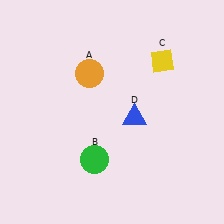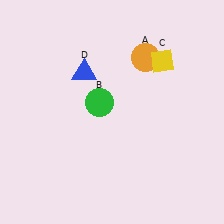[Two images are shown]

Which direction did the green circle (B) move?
The green circle (B) moved up.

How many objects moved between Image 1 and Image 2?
3 objects moved between the two images.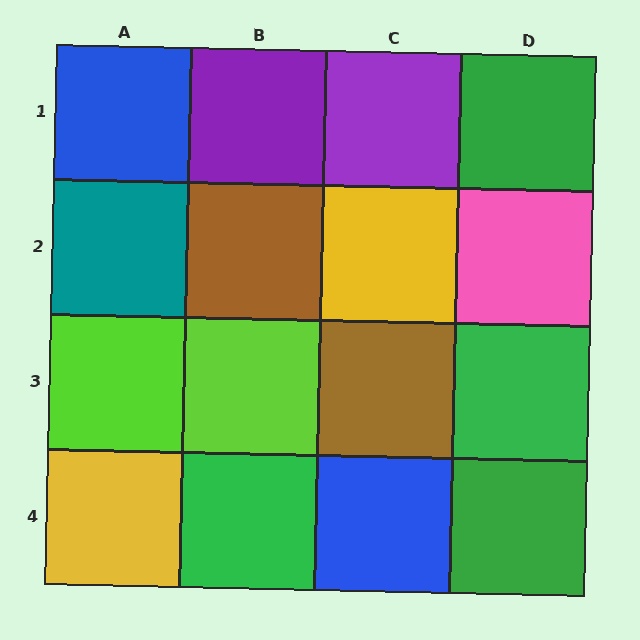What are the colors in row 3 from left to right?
Lime, lime, brown, green.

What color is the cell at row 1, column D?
Green.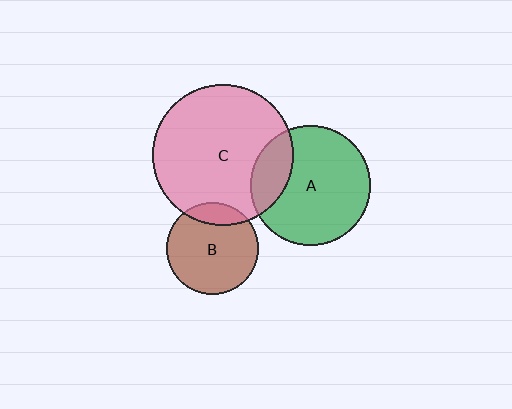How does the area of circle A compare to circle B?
Approximately 1.7 times.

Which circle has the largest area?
Circle C (pink).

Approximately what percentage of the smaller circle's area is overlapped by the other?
Approximately 20%.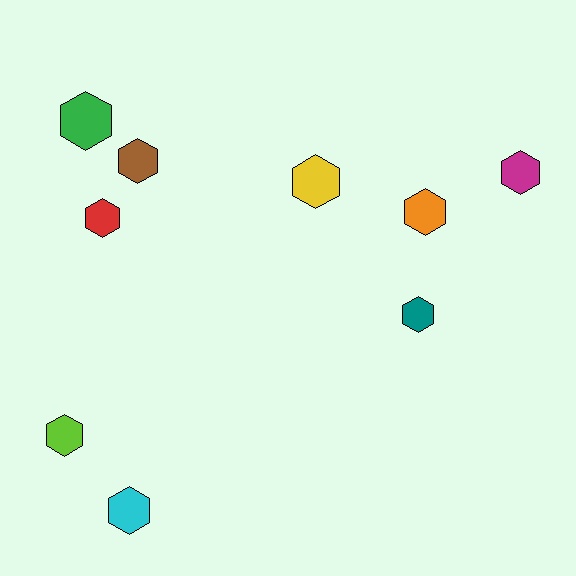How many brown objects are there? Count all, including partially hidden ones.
There is 1 brown object.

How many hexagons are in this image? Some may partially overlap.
There are 9 hexagons.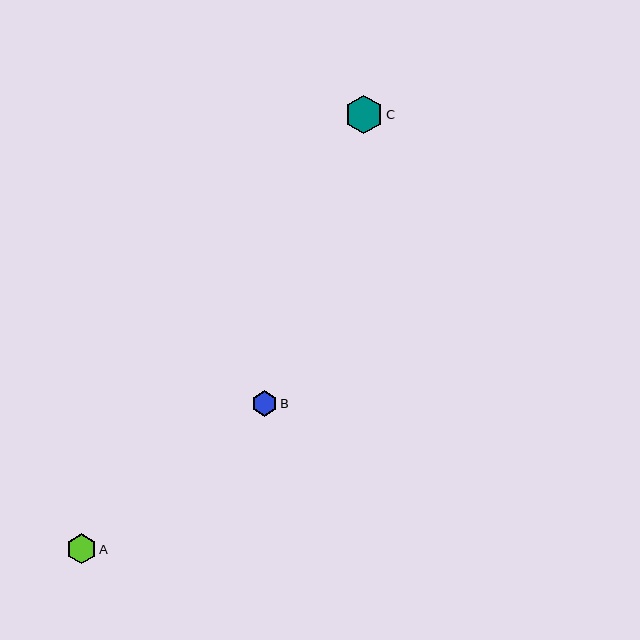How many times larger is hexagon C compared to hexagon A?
Hexagon C is approximately 1.3 times the size of hexagon A.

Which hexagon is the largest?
Hexagon C is the largest with a size of approximately 39 pixels.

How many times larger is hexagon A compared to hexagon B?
Hexagon A is approximately 1.2 times the size of hexagon B.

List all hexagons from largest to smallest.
From largest to smallest: C, A, B.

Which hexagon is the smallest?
Hexagon B is the smallest with a size of approximately 25 pixels.